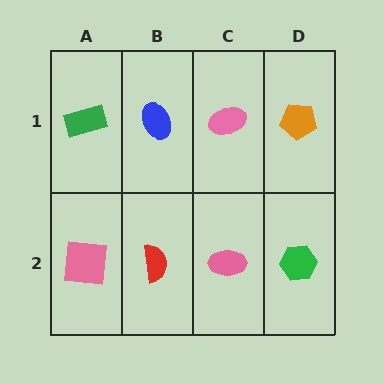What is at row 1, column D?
An orange pentagon.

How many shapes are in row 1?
4 shapes.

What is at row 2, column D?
A green hexagon.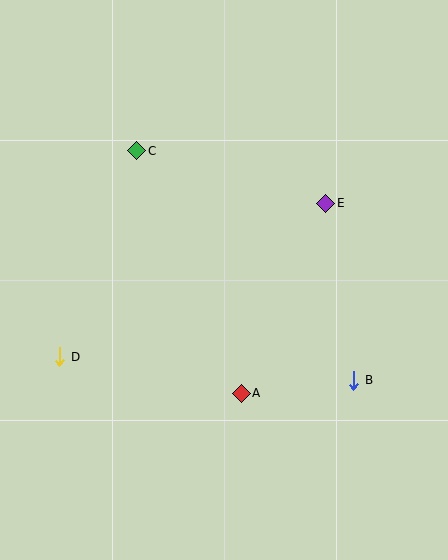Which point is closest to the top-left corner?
Point C is closest to the top-left corner.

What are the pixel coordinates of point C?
Point C is at (137, 151).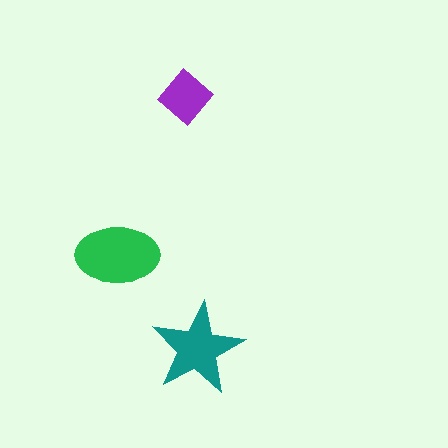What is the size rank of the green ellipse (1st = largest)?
1st.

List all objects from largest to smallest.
The green ellipse, the teal star, the purple diamond.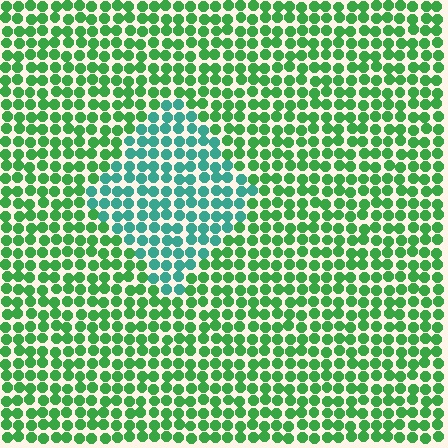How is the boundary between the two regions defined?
The boundary is defined purely by a slight shift in hue (about 42 degrees). Spacing, size, and orientation are identical on both sides.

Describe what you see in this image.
The image is filled with small green elements in a uniform arrangement. A diamond-shaped region is visible where the elements are tinted to a slightly different hue, forming a subtle color boundary.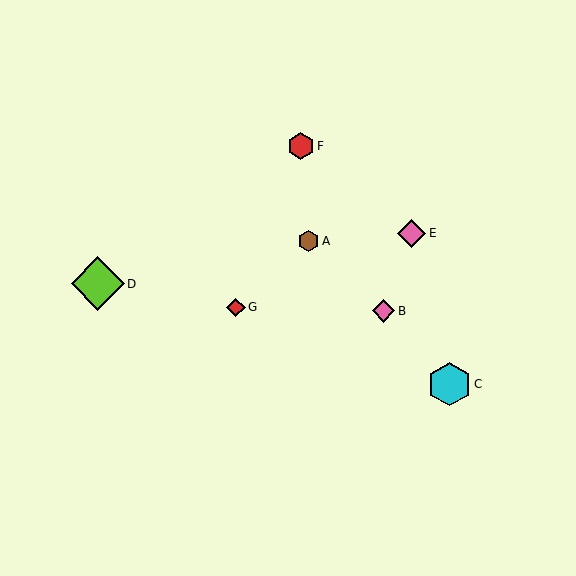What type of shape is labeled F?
Shape F is a red hexagon.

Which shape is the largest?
The lime diamond (labeled D) is the largest.